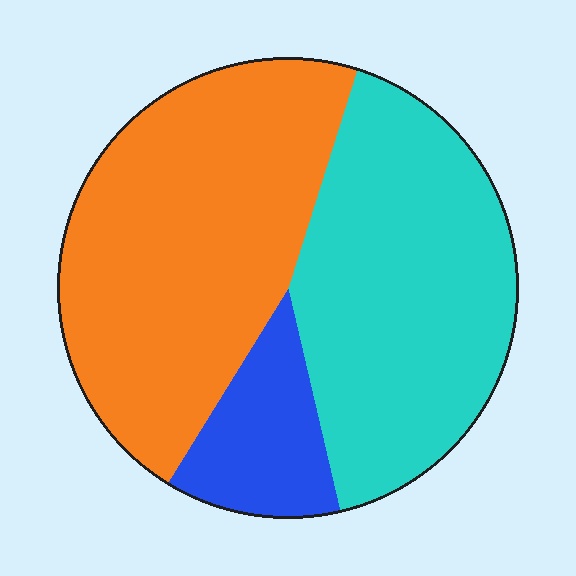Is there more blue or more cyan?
Cyan.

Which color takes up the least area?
Blue, at roughly 10%.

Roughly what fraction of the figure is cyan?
Cyan takes up about two fifths (2/5) of the figure.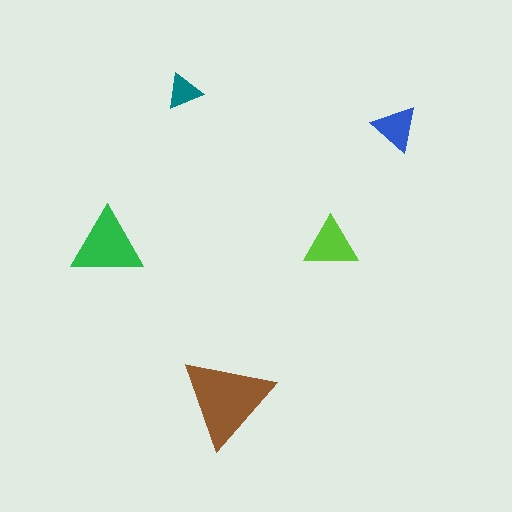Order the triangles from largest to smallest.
the brown one, the green one, the lime one, the blue one, the teal one.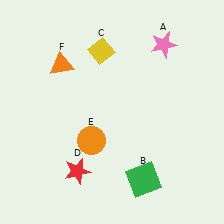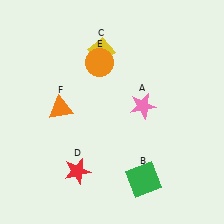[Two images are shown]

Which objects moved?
The objects that moved are: the pink star (A), the orange circle (E), the orange triangle (F).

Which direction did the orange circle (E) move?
The orange circle (E) moved up.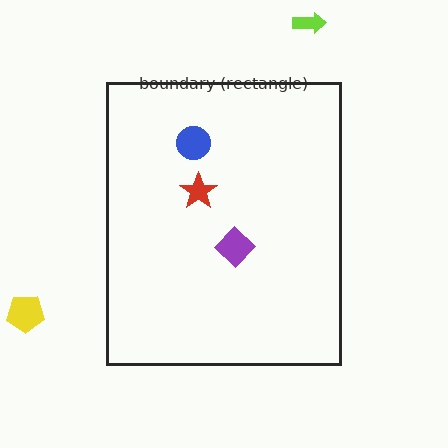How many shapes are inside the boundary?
3 inside, 2 outside.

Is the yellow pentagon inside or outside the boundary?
Outside.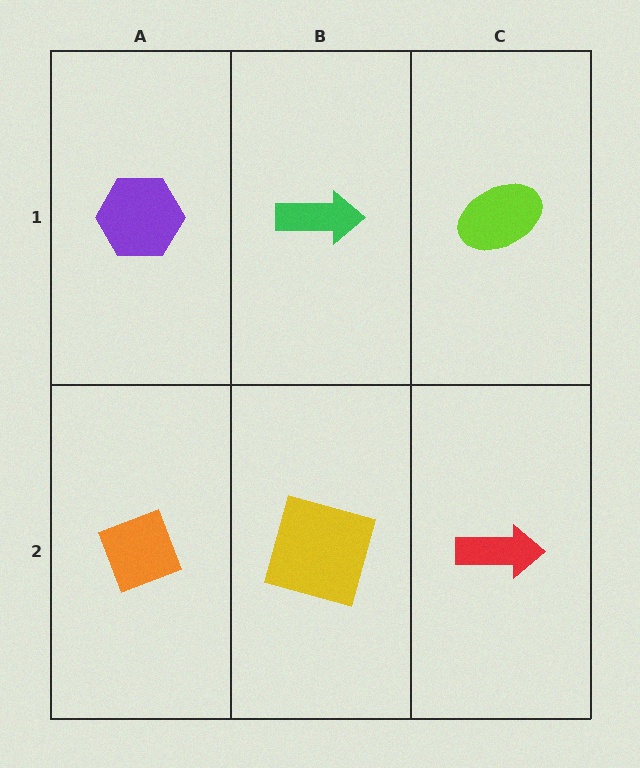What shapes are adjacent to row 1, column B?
A yellow square (row 2, column B), a purple hexagon (row 1, column A), a lime ellipse (row 1, column C).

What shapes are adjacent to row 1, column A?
An orange diamond (row 2, column A), a green arrow (row 1, column B).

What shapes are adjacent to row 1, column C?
A red arrow (row 2, column C), a green arrow (row 1, column B).